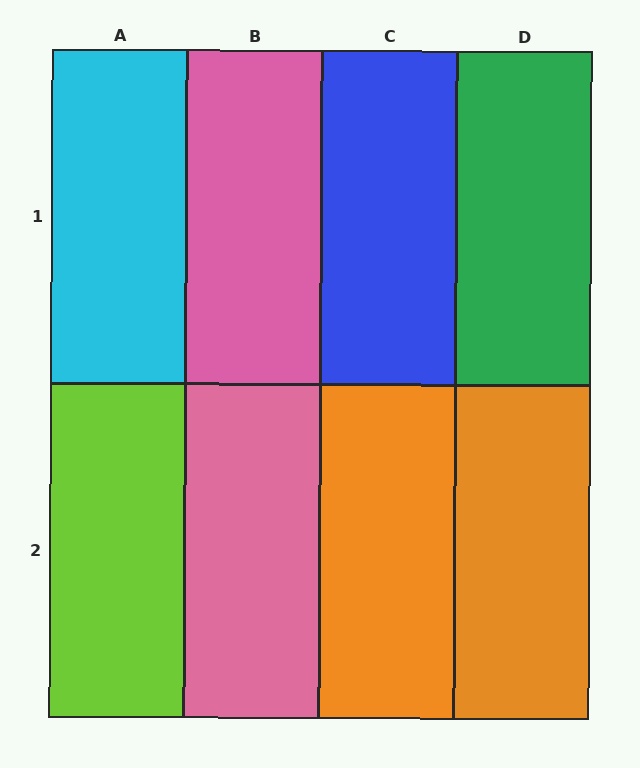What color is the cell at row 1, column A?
Cyan.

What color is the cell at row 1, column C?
Blue.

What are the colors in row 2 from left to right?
Lime, pink, orange, orange.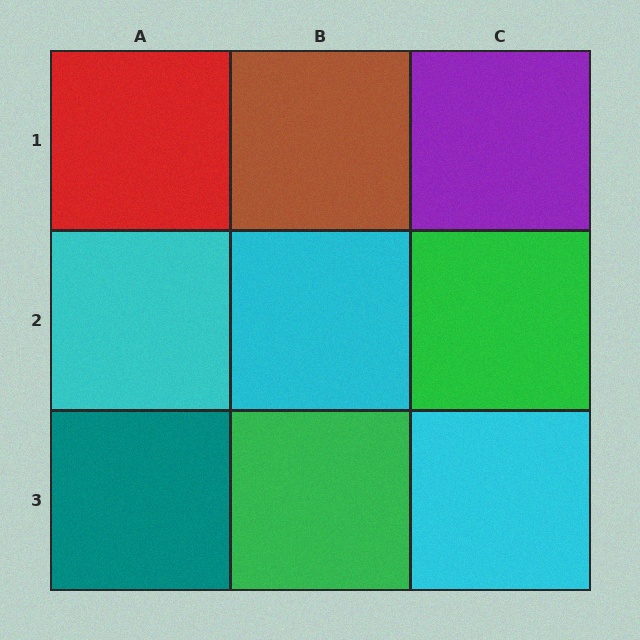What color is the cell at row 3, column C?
Cyan.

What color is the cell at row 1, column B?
Brown.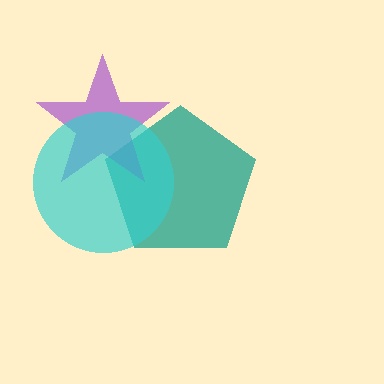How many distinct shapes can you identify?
There are 3 distinct shapes: a teal pentagon, a purple star, a cyan circle.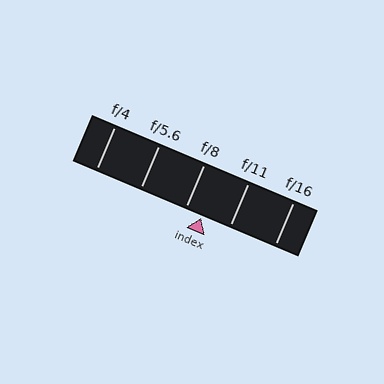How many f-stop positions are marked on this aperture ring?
There are 5 f-stop positions marked.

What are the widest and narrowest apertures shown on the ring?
The widest aperture shown is f/4 and the narrowest is f/16.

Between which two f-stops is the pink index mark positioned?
The index mark is between f/8 and f/11.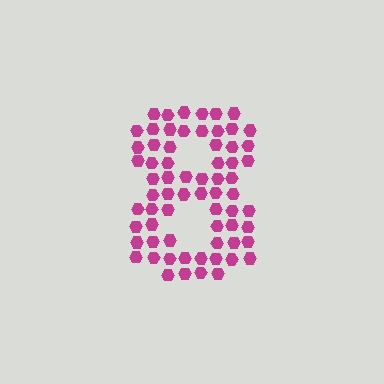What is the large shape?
The large shape is the digit 8.